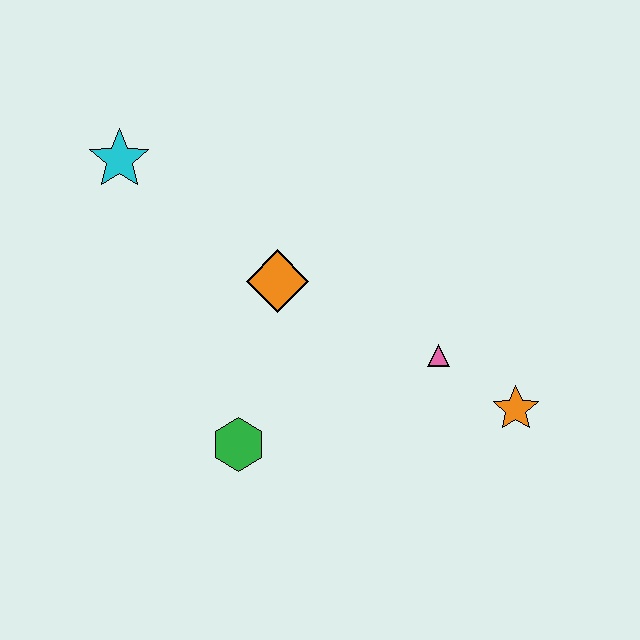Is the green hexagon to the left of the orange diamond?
Yes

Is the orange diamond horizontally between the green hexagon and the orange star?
Yes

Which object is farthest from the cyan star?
The orange star is farthest from the cyan star.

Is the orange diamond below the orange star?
No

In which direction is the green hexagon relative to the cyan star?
The green hexagon is below the cyan star.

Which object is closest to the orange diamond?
The green hexagon is closest to the orange diamond.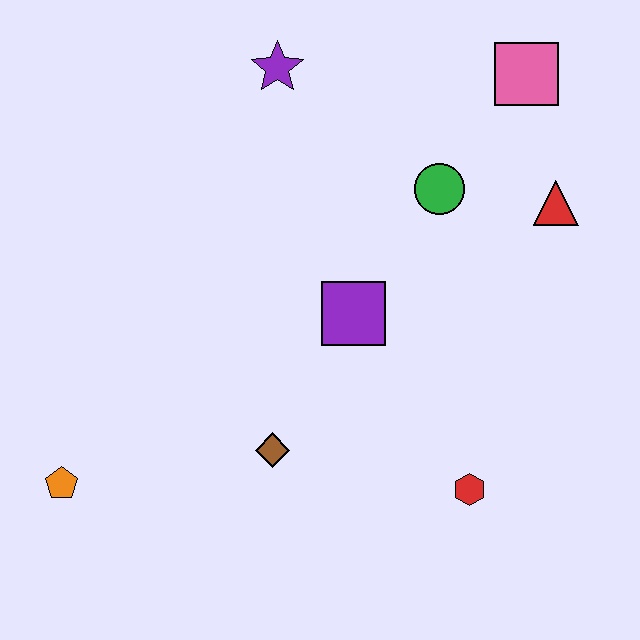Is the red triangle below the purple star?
Yes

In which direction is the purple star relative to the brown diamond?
The purple star is above the brown diamond.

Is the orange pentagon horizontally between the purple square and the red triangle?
No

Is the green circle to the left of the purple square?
No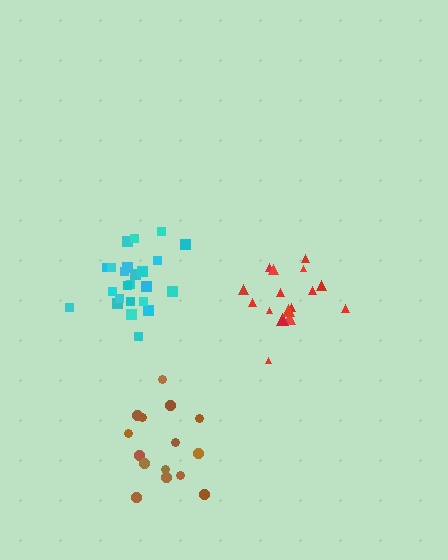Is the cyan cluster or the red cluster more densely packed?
Cyan.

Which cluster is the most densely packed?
Cyan.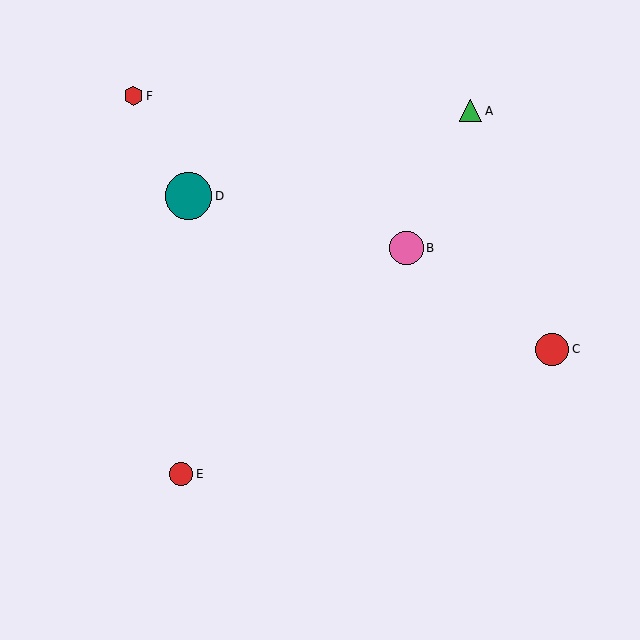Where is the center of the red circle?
The center of the red circle is at (181, 474).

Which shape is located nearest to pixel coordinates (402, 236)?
The pink circle (labeled B) at (406, 248) is nearest to that location.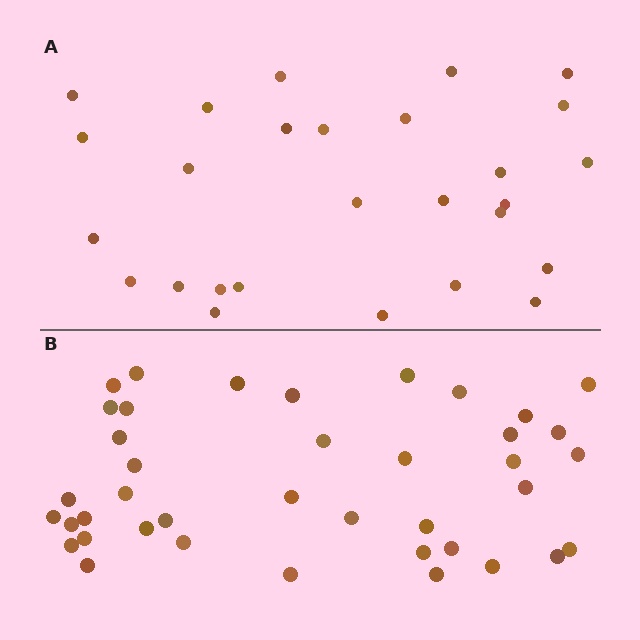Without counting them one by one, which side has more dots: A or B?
Region B (the bottom region) has more dots.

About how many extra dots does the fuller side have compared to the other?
Region B has approximately 15 more dots than region A.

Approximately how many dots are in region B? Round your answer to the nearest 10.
About 40 dots.